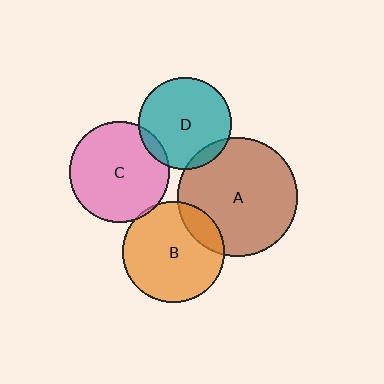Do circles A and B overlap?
Yes.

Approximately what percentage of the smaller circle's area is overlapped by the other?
Approximately 15%.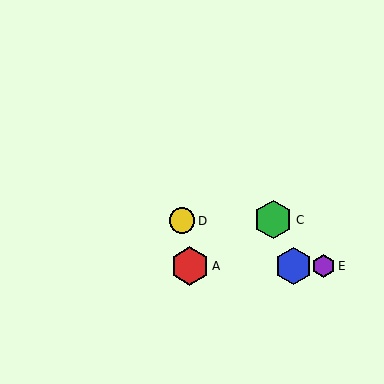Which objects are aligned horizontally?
Objects A, B, E are aligned horizontally.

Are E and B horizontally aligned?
Yes, both are at y≈266.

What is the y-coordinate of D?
Object D is at y≈221.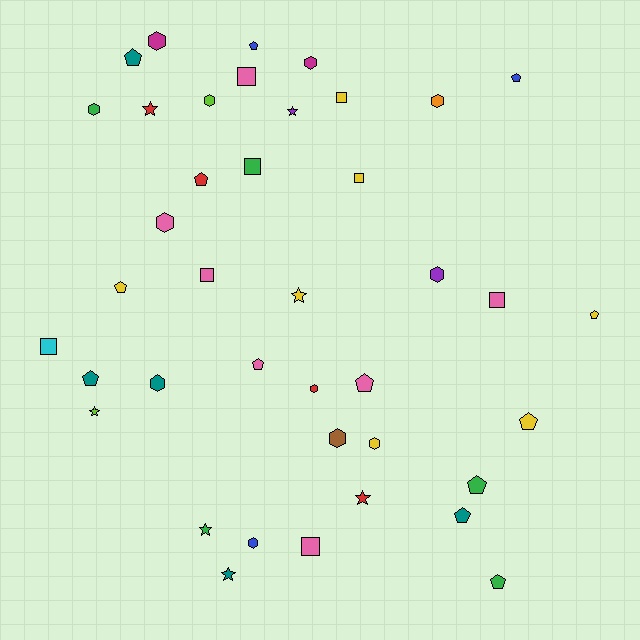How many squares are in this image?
There are 8 squares.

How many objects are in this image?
There are 40 objects.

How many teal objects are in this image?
There are 5 teal objects.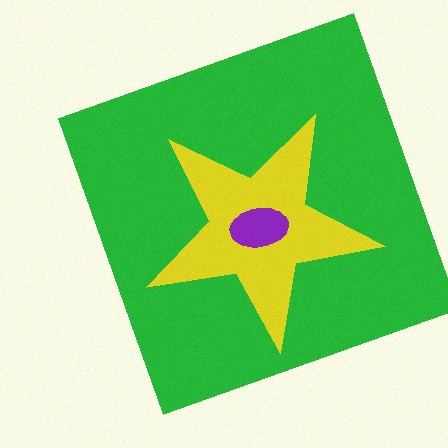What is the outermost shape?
The green square.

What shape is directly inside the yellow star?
The purple ellipse.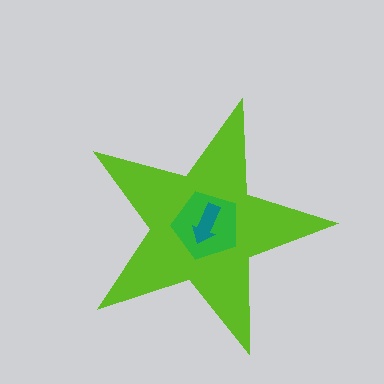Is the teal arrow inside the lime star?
Yes.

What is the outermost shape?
The lime star.